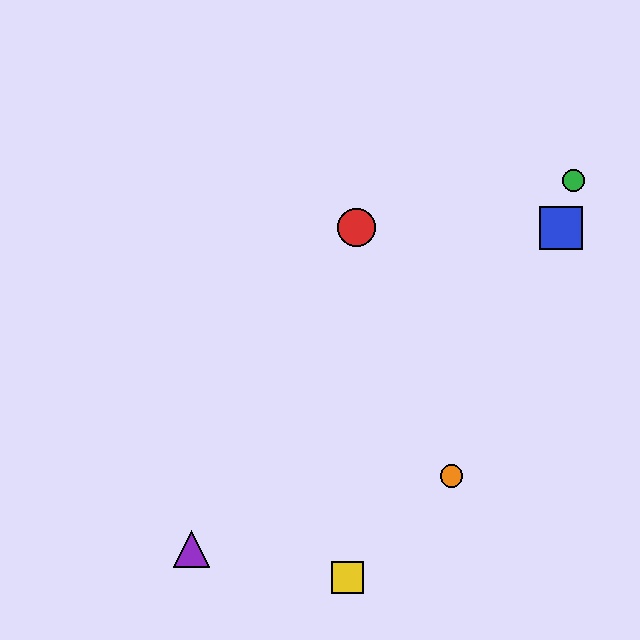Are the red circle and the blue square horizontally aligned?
Yes, both are at y≈228.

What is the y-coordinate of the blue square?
The blue square is at y≈228.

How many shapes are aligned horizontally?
2 shapes (the red circle, the blue square) are aligned horizontally.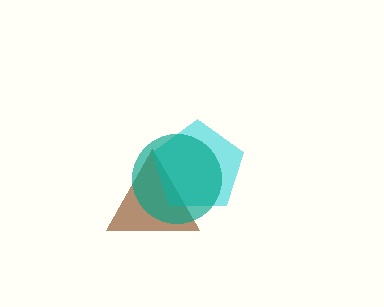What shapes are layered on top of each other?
The layered shapes are: a brown triangle, a cyan pentagon, a teal circle.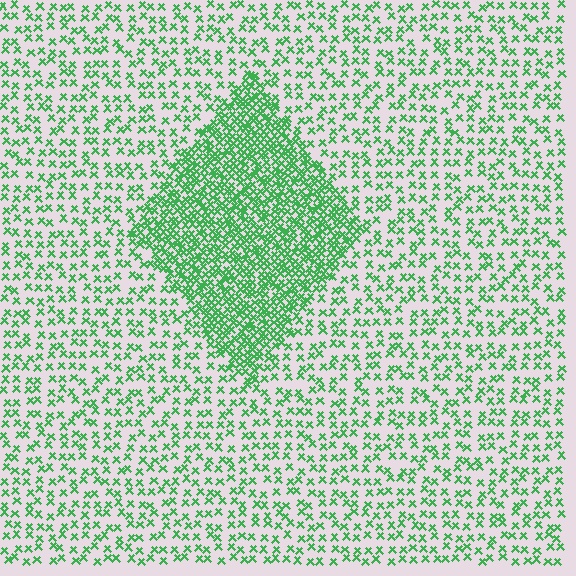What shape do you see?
I see a diamond.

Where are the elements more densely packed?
The elements are more densely packed inside the diamond boundary.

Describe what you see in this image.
The image contains small green elements arranged at two different densities. A diamond-shaped region is visible where the elements are more densely packed than the surrounding area.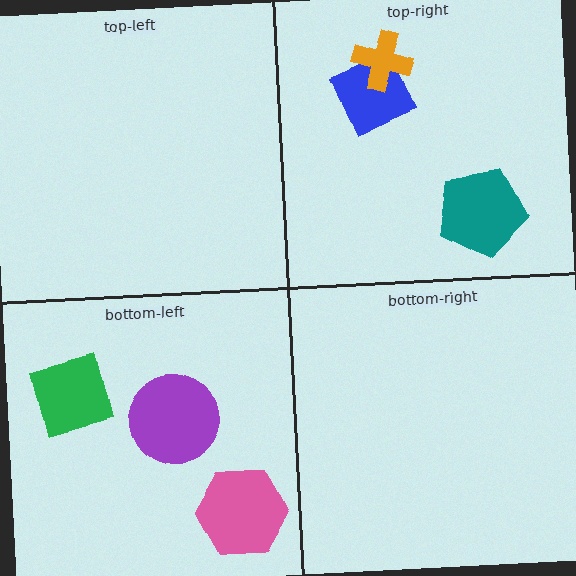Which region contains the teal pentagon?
The top-right region.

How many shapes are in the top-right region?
3.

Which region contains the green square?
The bottom-left region.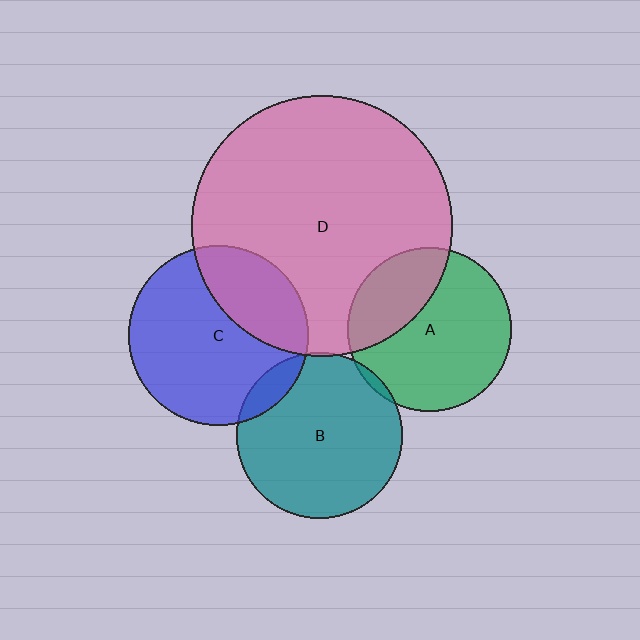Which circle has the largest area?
Circle D (pink).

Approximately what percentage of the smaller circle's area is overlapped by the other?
Approximately 30%.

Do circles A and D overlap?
Yes.